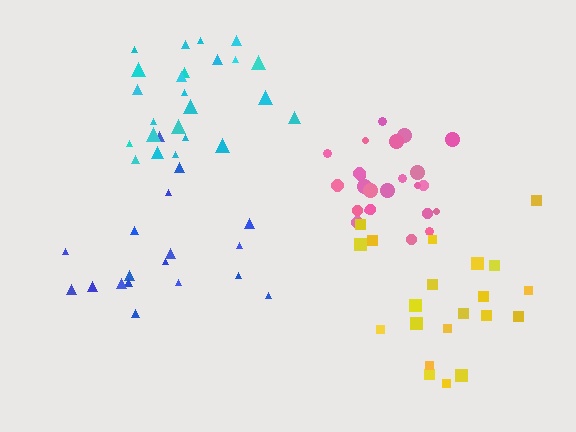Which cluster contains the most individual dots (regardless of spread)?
Pink (24).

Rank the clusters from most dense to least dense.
pink, cyan, yellow, blue.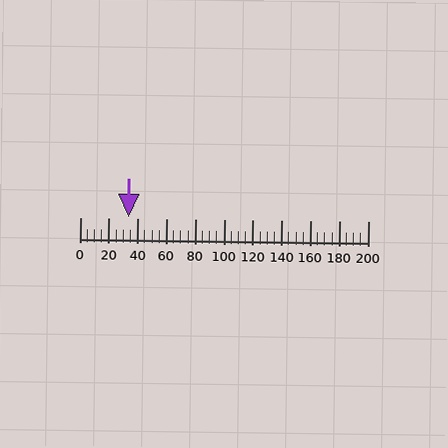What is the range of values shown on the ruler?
The ruler shows values from 0 to 200.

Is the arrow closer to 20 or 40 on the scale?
The arrow is closer to 40.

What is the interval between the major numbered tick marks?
The major tick marks are spaced 20 units apart.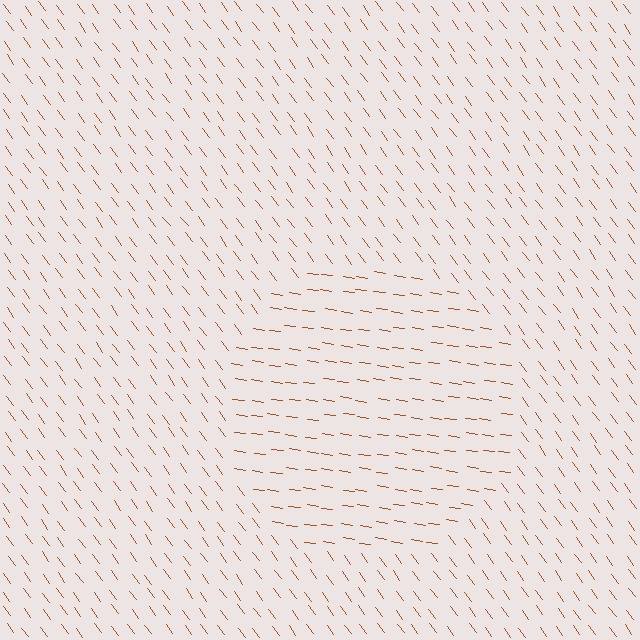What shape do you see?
I see a circle.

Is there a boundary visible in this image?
Yes, there is a texture boundary formed by a change in line orientation.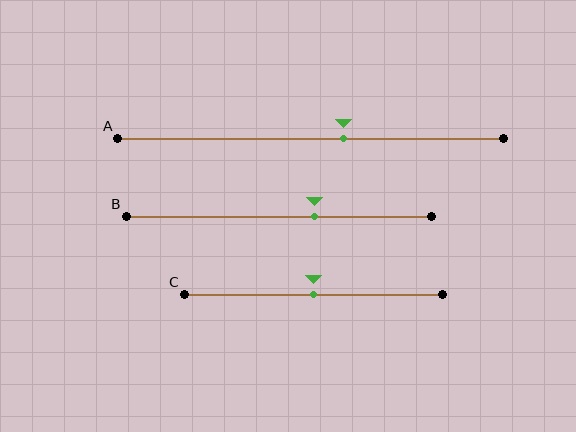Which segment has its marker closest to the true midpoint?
Segment C has its marker closest to the true midpoint.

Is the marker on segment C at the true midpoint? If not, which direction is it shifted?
Yes, the marker on segment C is at the true midpoint.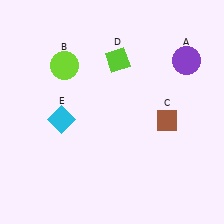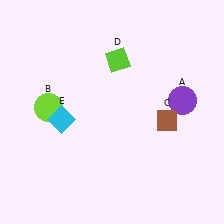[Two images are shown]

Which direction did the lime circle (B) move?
The lime circle (B) moved down.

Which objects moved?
The objects that moved are: the purple circle (A), the lime circle (B).